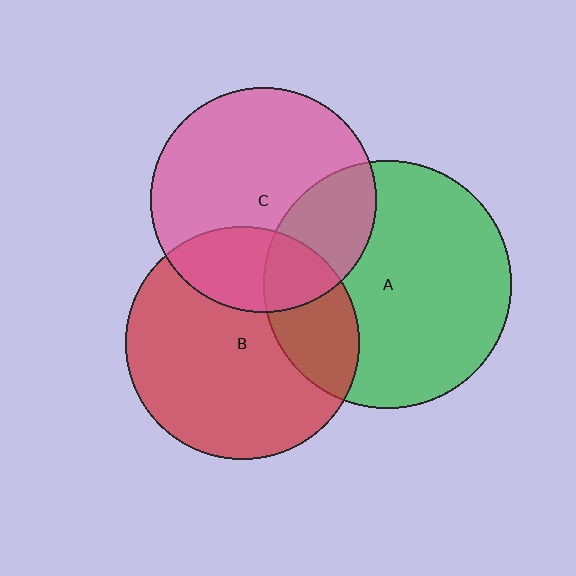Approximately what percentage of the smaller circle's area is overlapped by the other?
Approximately 25%.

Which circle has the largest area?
Circle A (green).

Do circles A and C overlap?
Yes.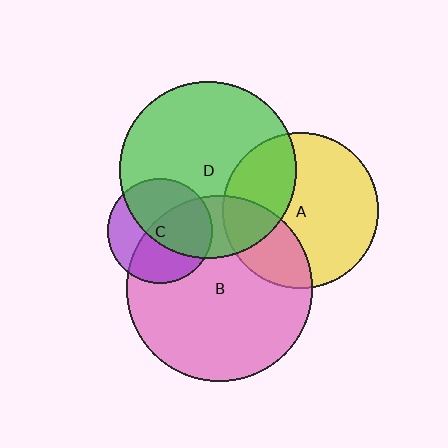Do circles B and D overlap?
Yes.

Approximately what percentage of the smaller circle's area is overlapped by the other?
Approximately 25%.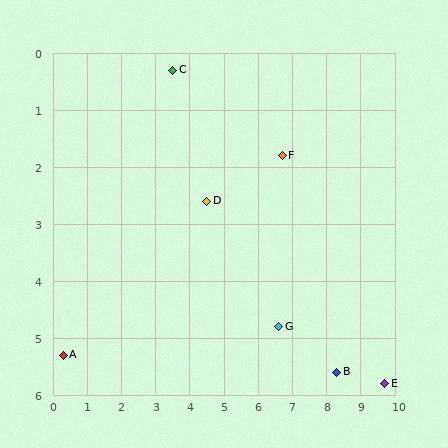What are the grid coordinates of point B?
Point B is at approximately (8.3, 5.6).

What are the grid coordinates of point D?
Point D is at approximately (4.5, 2.6).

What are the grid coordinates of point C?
Point C is at approximately (3.5, 0.3).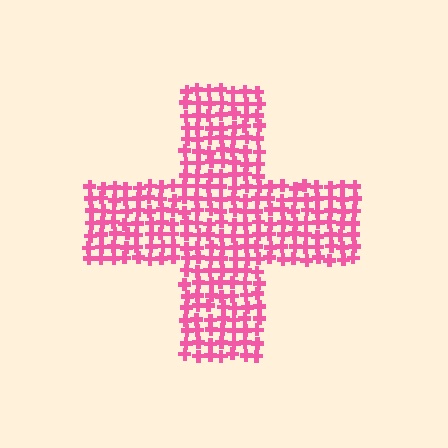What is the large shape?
The large shape is a cross.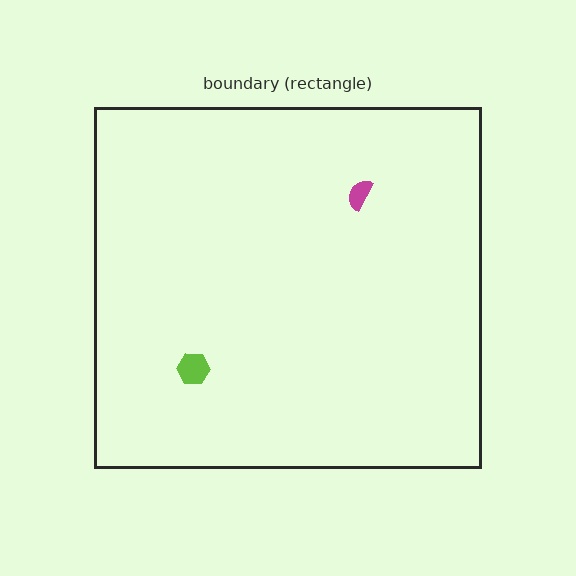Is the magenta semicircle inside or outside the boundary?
Inside.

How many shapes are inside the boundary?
2 inside, 0 outside.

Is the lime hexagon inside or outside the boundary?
Inside.